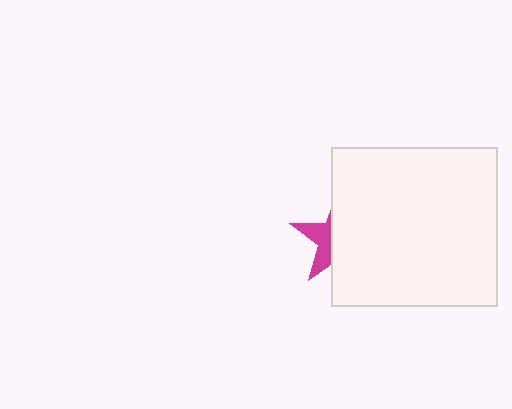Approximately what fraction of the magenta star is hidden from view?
Roughly 64% of the magenta star is hidden behind the white rectangle.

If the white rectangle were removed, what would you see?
You would see the complete magenta star.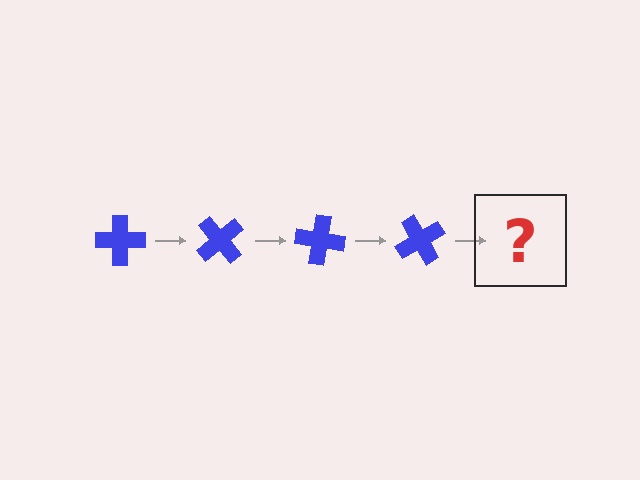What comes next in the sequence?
The next element should be a blue cross rotated 200 degrees.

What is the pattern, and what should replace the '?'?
The pattern is that the cross rotates 50 degrees each step. The '?' should be a blue cross rotated 200 degrees.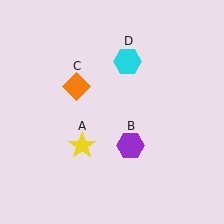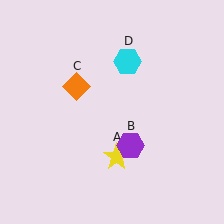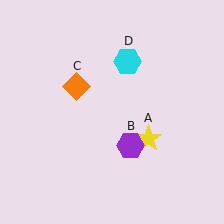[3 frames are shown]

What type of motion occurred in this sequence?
The yellow star (object A) rotated counterclockwise around the center of the scene.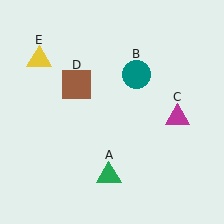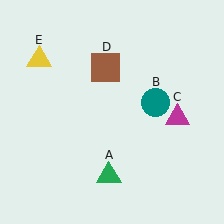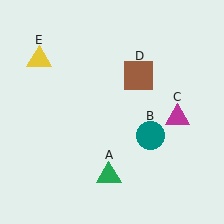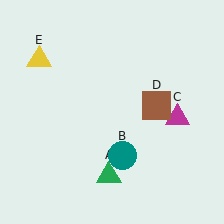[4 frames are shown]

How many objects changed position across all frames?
2 objects changed position: teal circle (object B), brown square (object D).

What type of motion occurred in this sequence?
The teal circle (object B), brown square (object D) rotated clockwise around the center of the scene.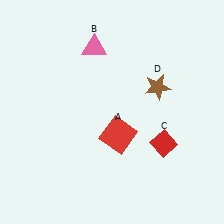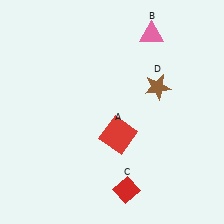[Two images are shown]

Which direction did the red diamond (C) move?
The red diamond (C) moved down.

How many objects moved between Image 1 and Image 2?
2 objects moved between the two images.